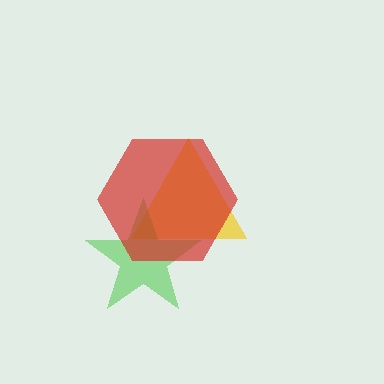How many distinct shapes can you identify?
There are 3 distinct shapes: a yellow triangle, a green star, a red hexagon.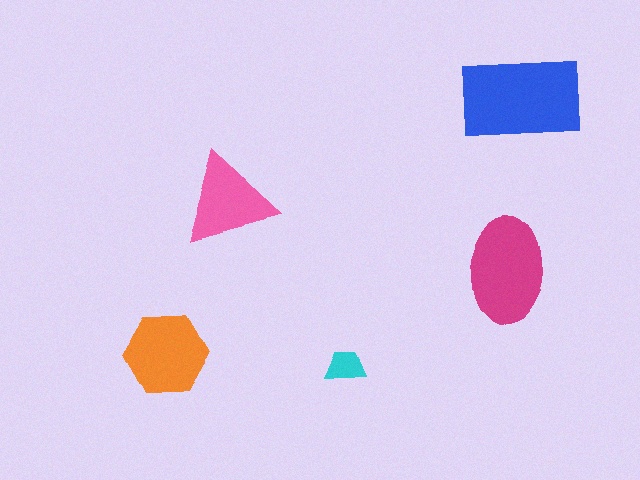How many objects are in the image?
There are 5 objects in the image.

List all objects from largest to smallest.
The blue rectangle, the magenta ellipse, the orange hexagon, the pink triangle, the cyan trapezoid.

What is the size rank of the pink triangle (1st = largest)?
4th.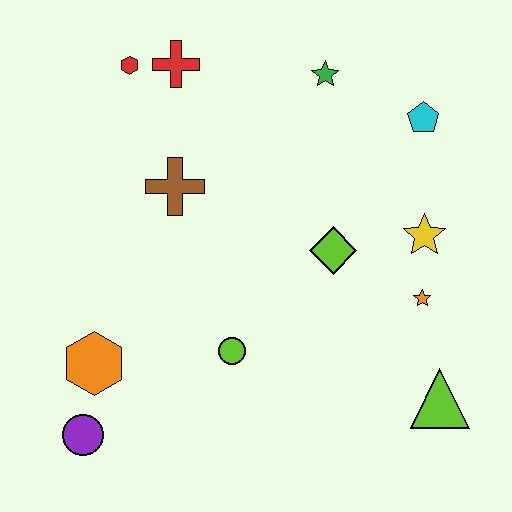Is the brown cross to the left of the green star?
Yes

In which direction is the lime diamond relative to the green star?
The lime diamond is below the green star.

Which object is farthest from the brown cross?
The lime triangle is farthest from the brown cross.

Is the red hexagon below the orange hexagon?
No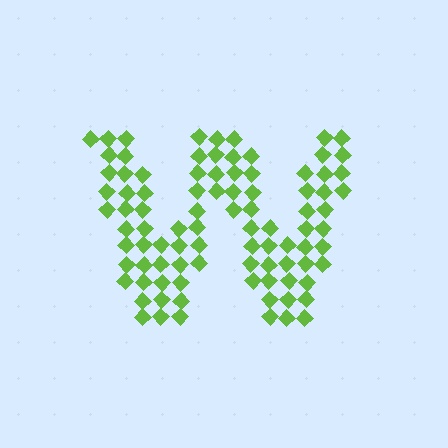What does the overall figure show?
The overall figure shows the letter W.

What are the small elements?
The small elements are diamonds.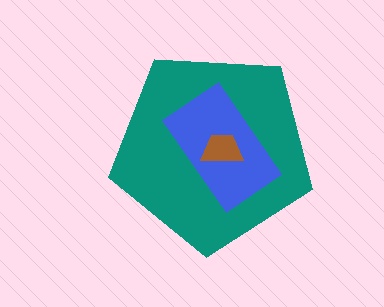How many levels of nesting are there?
3.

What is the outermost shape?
The teal pentagon.